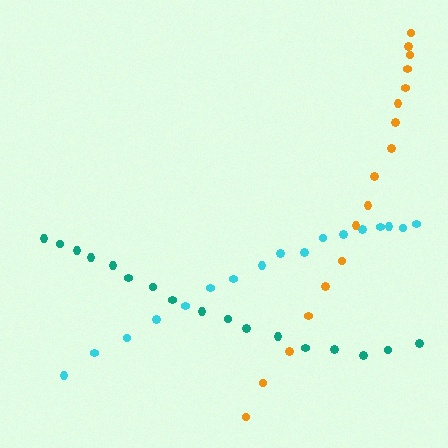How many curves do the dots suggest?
There are 3 distinct paths.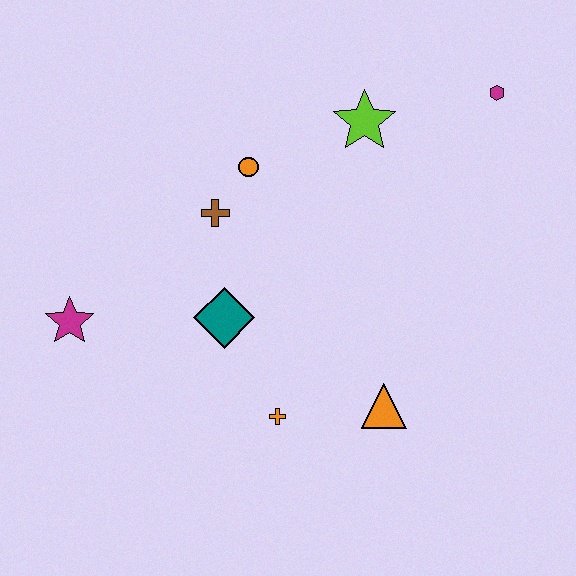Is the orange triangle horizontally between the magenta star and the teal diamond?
No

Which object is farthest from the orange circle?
The orange triangle is farthest from the orange circle.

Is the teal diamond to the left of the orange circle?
Yes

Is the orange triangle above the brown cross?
No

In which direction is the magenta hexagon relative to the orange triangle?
The magenta hexagon is above the orange triangle.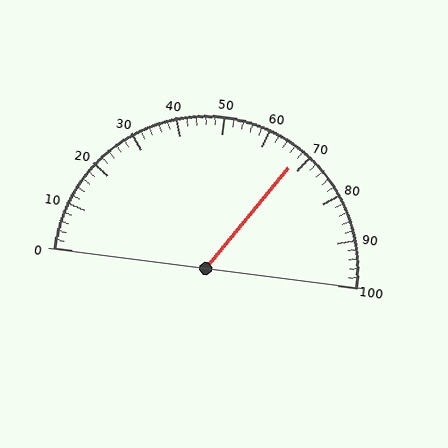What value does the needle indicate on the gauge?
The needle indicates approximately 68.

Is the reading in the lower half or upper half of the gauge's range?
The reading is in the upper half of the range (0 to 100).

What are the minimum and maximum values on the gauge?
The gauge ranges from 0 to 100.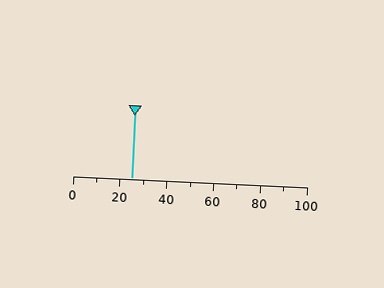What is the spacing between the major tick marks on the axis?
The major ticks are spaced 20 apart.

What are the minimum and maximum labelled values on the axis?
The axis runs from 0 to 100.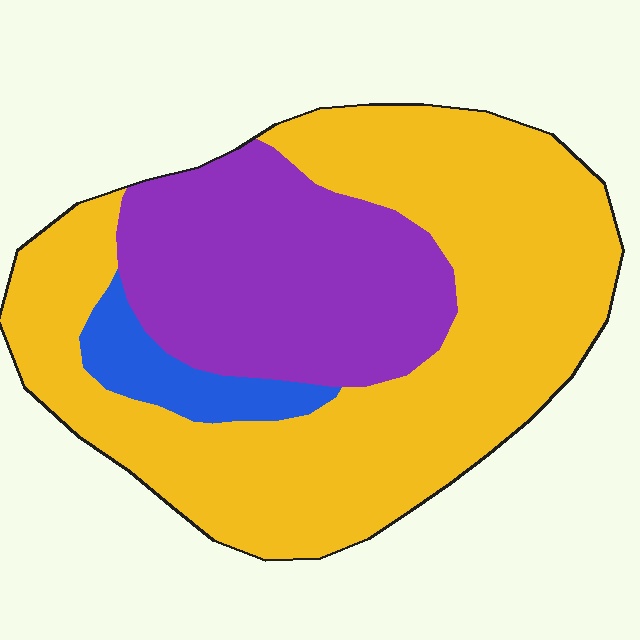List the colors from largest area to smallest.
From largest to smallest: yellow, purple, blue.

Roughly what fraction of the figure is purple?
Purple takes up between a sixth and a third of the figure.